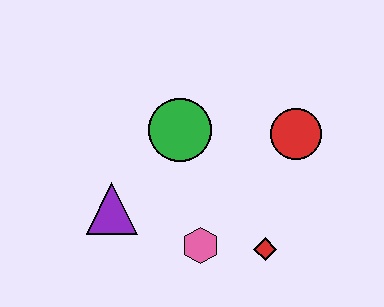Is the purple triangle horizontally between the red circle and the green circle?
No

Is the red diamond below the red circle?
Yes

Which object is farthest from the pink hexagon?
The red circle is farthest from the pink hexagon.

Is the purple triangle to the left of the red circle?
Yes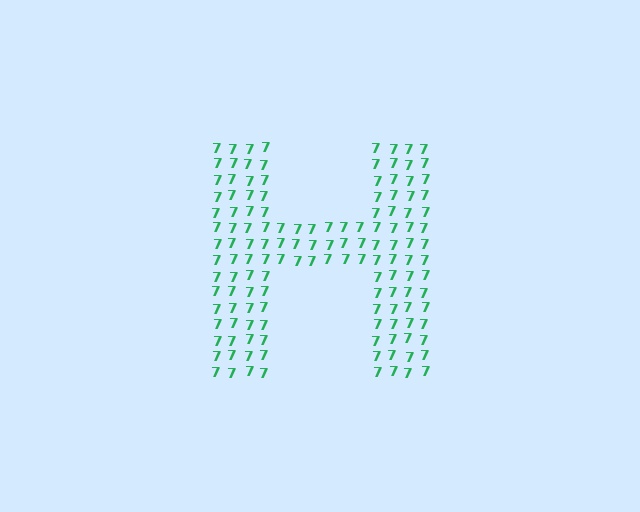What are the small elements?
The small elements are digit 7's.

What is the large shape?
The large shape is the letter H.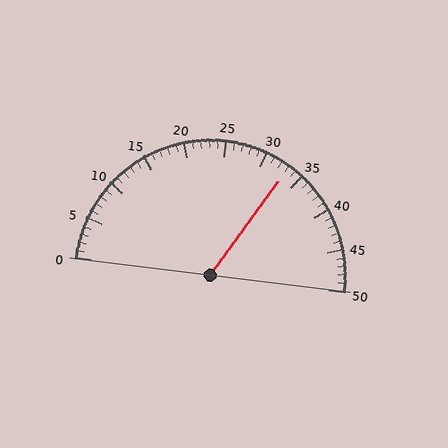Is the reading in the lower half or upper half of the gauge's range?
The reading is in the upper half of the range (0 to 50).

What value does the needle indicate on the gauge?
The needle indicates approximately 33.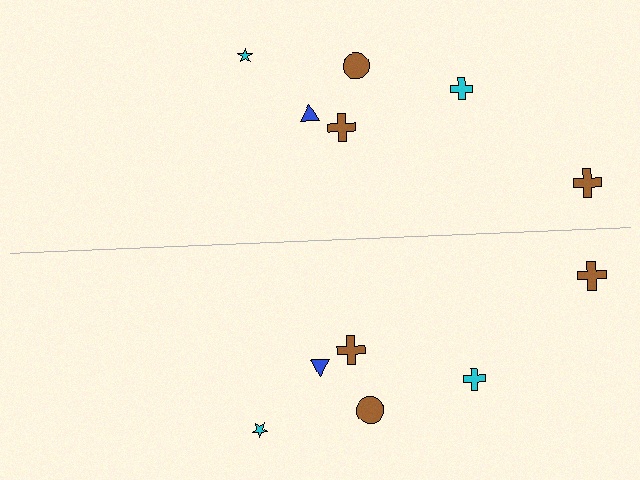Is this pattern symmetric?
Yes, this pattern has bilateral (reflection) symmetry.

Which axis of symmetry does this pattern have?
The pattern has a horizontal axis of symmetry running through the center of the image.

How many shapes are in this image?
There are 12 shapes in this image.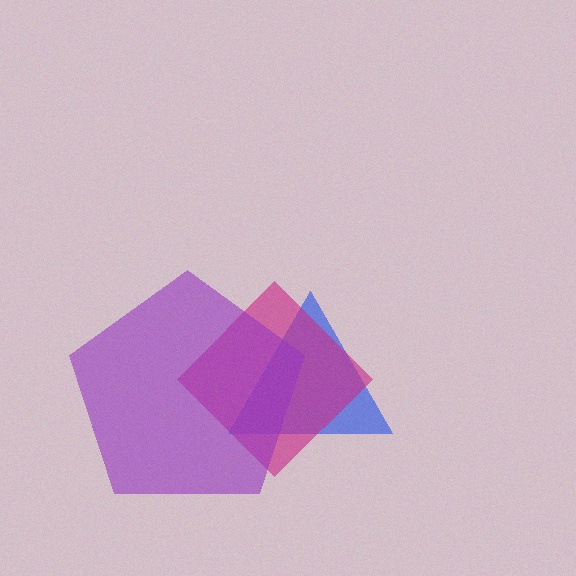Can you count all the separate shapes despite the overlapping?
Yes, there are 3 separate shapes.